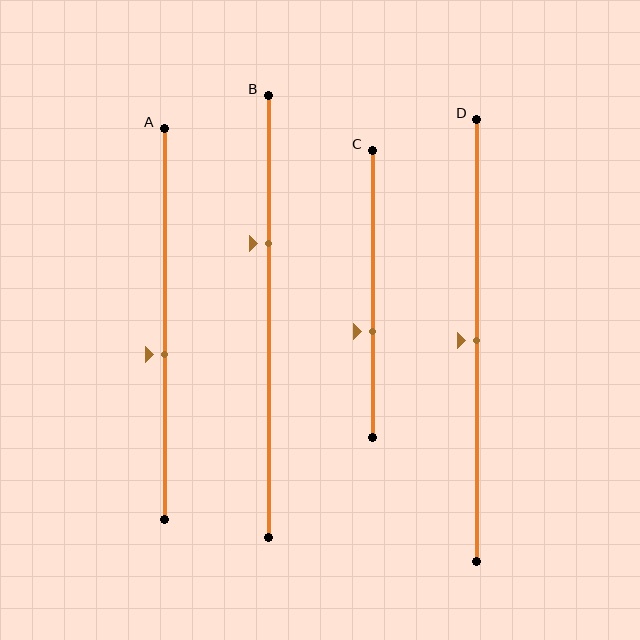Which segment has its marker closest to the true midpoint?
Segment D has its marker closest to the true midpoint.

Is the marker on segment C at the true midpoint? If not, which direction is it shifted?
No, the marker on segment C is shifted downward by about 13% of the segment length.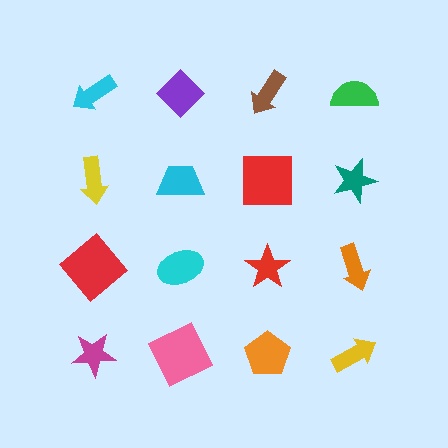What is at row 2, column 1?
A yellow arrow.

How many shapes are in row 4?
4 shapes.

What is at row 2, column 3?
A red square.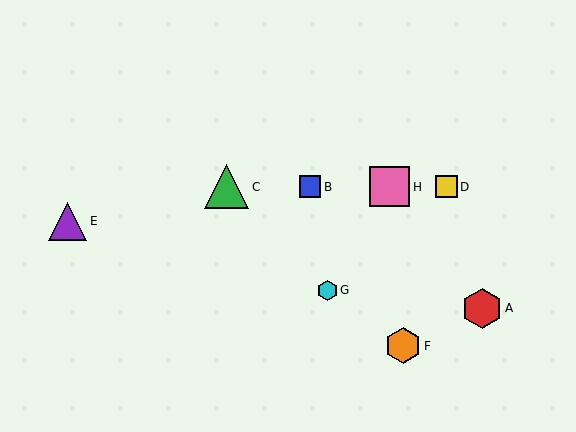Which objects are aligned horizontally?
Objects B, C, D, H are aligned horizontally.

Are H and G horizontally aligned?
No, H is at y≈187 and G is at y≈290.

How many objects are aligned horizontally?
4 objects (B, C, D, H) are aligned horizontally.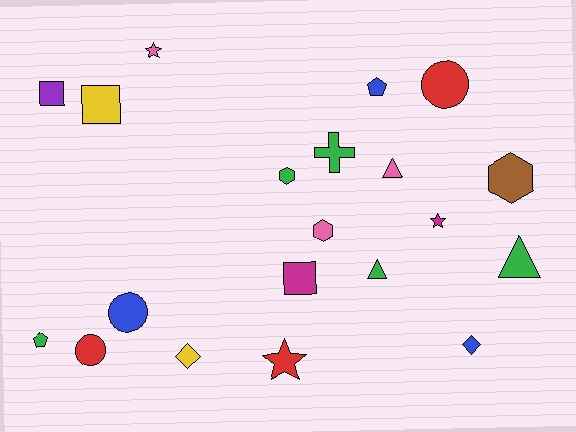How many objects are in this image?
There are 20 objects.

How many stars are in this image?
There are 3 stars.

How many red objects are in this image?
There are 3 red objects.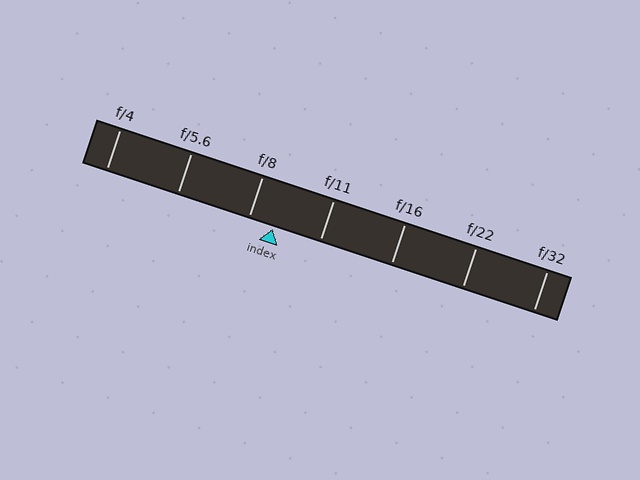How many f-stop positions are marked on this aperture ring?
There are 7 f-stop positions marked.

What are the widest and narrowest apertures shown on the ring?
The widest aperture shown is f/4 and the narrowest is f/32.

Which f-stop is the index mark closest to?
The index mark is closest to f/8.